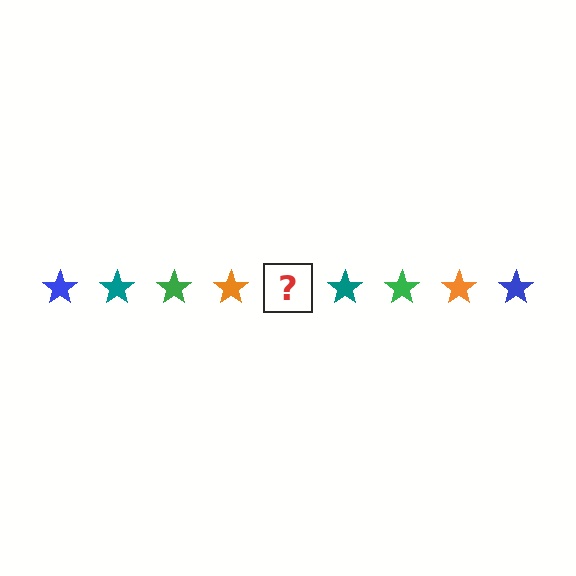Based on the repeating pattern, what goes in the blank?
The blank should be a blue star.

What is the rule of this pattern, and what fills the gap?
The rule is that the pattern cycles through blue, teal, green, orange stars. The gap should be filled with a blue star.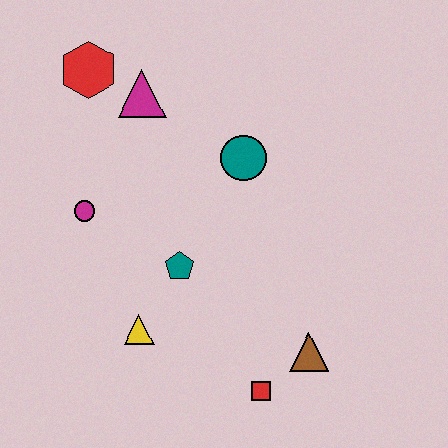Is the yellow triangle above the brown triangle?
Yes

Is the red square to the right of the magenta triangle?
Yes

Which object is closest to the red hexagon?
The magenta triangle is closest to the red hexagon.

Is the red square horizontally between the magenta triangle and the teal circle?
No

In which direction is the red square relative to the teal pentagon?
The red square is below the teal pentagon.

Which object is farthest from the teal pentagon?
The red hexagon is farthest from the teal pentagon.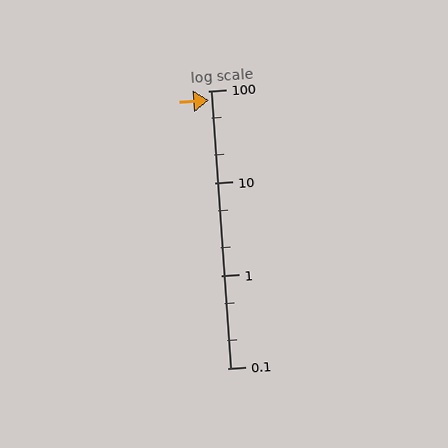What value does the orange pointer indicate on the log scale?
The pointer indicates approximately 79.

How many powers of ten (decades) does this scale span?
The scale spans 3 decades, from 0.1 to 100.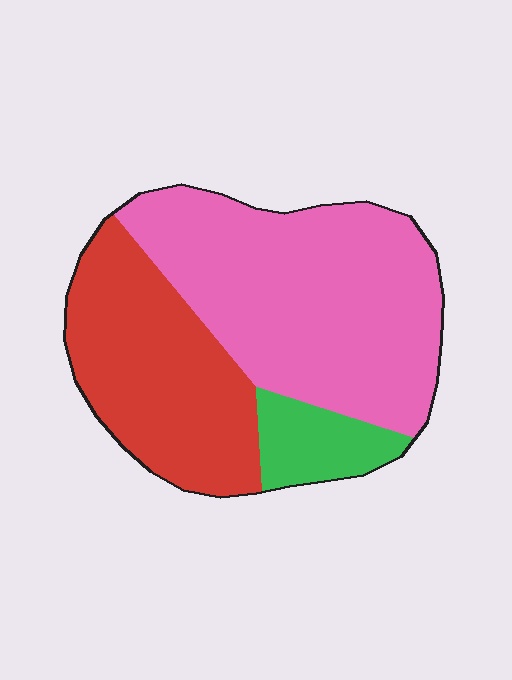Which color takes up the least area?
Green, at roughly 10%.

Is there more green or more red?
Red.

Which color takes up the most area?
Pink, at roughly 55%.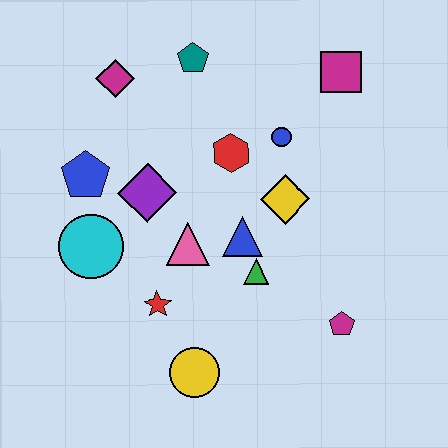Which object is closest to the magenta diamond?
The teal pentagon is closest to the magenta diamond.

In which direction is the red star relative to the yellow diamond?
The red star is to the left of the yellow diamond.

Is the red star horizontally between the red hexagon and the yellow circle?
No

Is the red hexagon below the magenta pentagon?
No